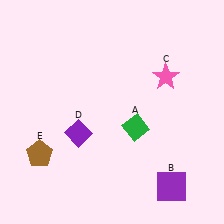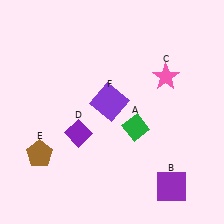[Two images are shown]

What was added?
A purple square (F) was added in Image 2.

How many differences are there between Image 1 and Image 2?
There is 1 difference between the two images.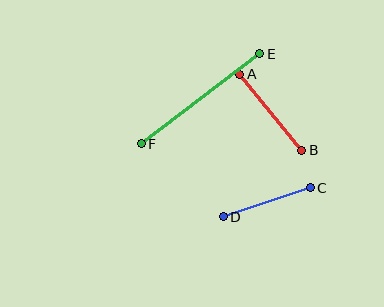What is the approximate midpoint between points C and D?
The midpoint is at approximately (267, 202) pixels.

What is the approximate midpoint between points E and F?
The midpoint is at approximately (201, 99) pixels.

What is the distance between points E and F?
The distance is approximately 149 pixels.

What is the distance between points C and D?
The distance is approximately 92 pixels.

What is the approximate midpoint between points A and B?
The midpoint is at approximately (271, 112) pixels.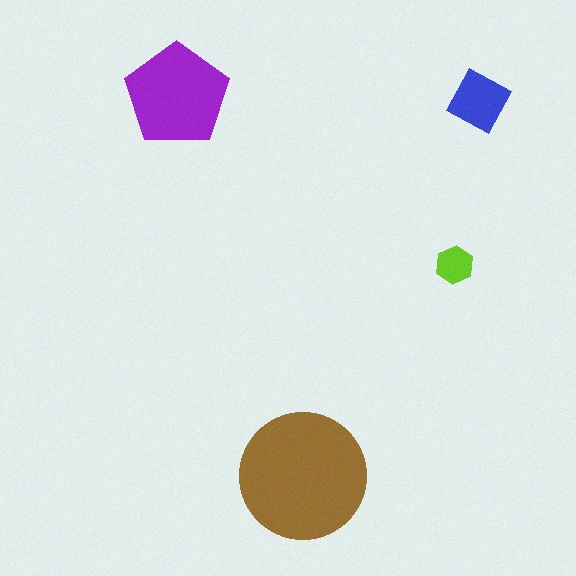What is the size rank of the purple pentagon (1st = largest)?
2nd.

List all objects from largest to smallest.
The brown circle, the purple pentagon, the blue diamond, the lime hexagon.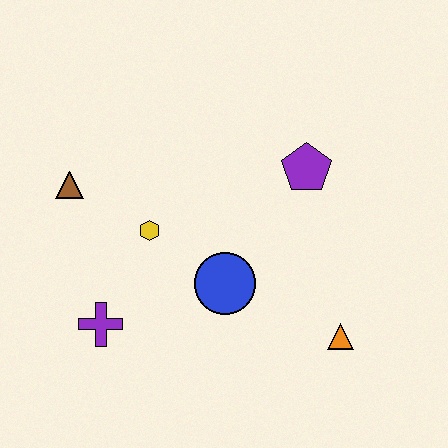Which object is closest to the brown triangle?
The yellow hexagon is closest to the brown triangle.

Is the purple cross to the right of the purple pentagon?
No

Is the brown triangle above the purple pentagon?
No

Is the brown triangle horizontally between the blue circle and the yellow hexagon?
No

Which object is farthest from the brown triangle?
The orange triangle is farthest from the brown triangle.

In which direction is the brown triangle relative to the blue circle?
The brown triangle is to the left of the blue circle.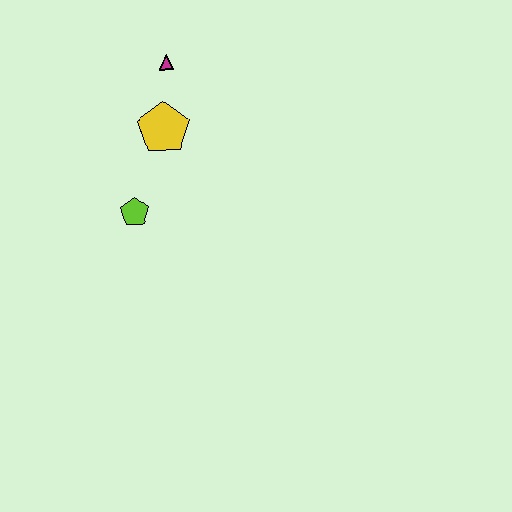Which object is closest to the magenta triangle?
The yellow pentagon is closest to the magenta triangle.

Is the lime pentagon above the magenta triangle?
No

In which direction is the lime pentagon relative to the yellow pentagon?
The lime pentagon is below the yellow pentagon.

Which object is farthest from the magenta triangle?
The lime pentagon is farthest from the magenta triangle.